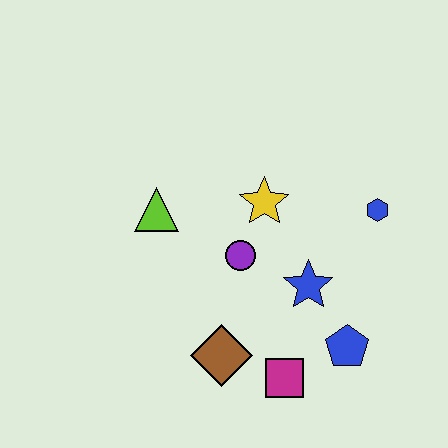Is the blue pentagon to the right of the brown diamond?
Yes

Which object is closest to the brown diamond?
The magenta square is closest to the brown diamond.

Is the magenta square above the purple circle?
No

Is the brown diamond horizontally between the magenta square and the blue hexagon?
No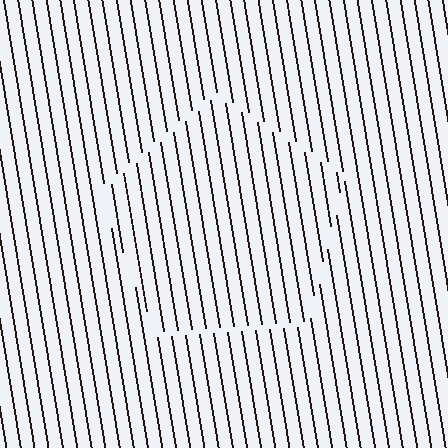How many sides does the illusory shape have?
5 sides — the line-ends trace a pentagon.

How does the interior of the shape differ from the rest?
The interior of the shape contains the same grating, shifted by half a period — the contour is defined by the phase discontinuity where line-ends from the inner and outer gratings abut.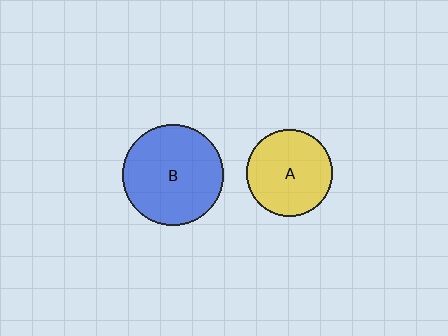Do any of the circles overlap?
No, none of the circles overlap.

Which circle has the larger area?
Circle B (blue).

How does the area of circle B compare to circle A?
Approximately 1.4 times.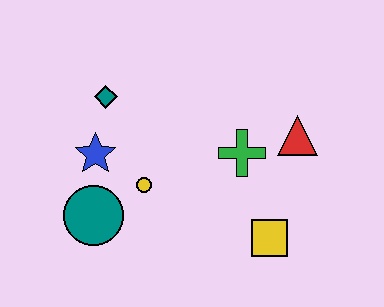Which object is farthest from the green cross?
The teal circle is farthest from the green cross.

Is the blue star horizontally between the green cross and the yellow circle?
No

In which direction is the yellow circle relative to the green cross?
The yellow circle is to the left of the green cross.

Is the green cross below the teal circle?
No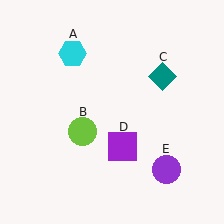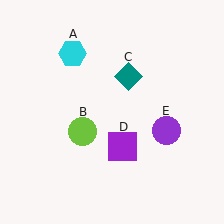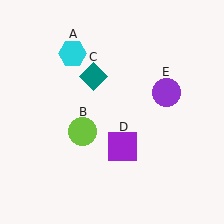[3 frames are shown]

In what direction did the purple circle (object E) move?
The purple circle (object E) moved up.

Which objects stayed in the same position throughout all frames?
Cyan hexagon (object A) and lime circle (object B) and purple square (object D) remained stationary.